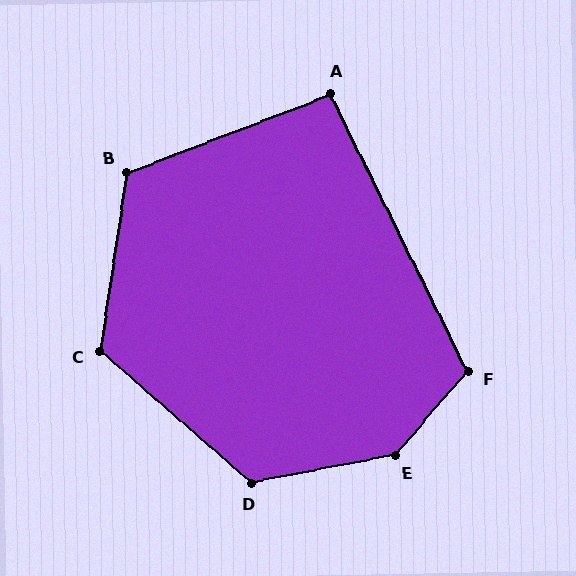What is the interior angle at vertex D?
Approximately 128 degrees (obtuse).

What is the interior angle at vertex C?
Approximately 122 degrees (obtuse).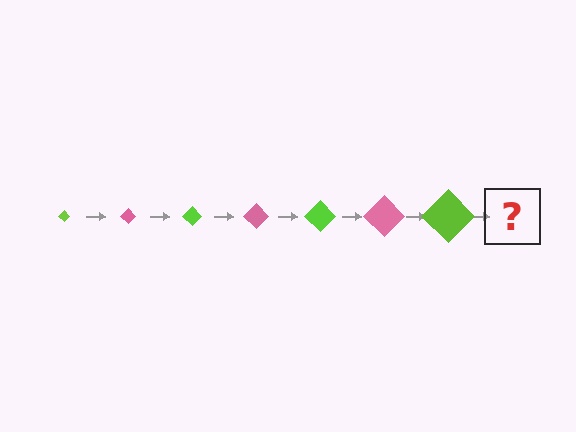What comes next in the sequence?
The next element should be a pink diamond, larger than the previous one.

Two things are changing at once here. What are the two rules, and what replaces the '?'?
The two rules are that the diamond grows larger each step and the color cycles through lime and pink. The '?' should be a pink diamond, larger than the previous one.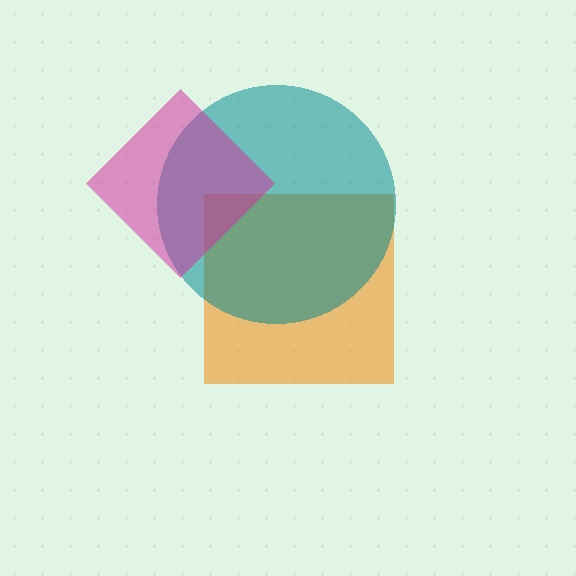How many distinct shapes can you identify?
There are 3 distinct shapes: an orange square, a teal circle, a magenta diamond.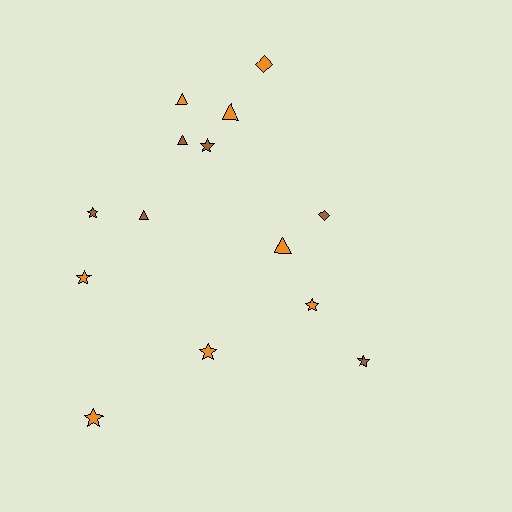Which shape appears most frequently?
Star, with 7 objects.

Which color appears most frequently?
Orange, with 8 objects.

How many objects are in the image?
There are 14 objects.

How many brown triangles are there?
There are 2 brown triangles.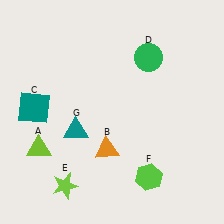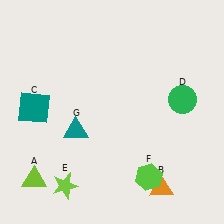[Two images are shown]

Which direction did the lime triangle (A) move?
The lime triangle (A) moved down.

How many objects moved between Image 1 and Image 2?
3 objects moved between the two images.